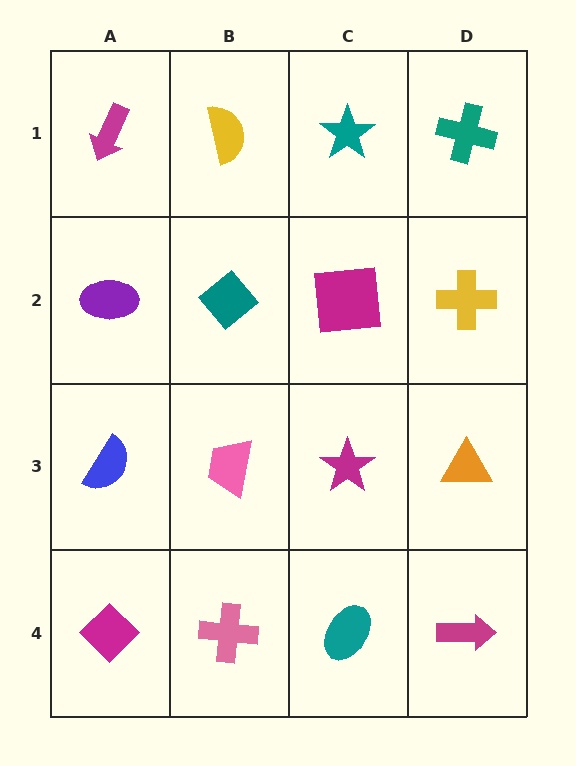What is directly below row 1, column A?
A purple ellipse.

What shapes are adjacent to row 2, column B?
A yellow semicircle (row 1, column B), a pink trapezoid (row 3, column B), a purple ellipse (row 2, column A), a magenta square (row 2, column C).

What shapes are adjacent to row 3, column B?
A teal diamond (row 2, column B), a pink cross (row 4, column B), a blue semicircle (row 3, column A), a magenta star (row 3, column C).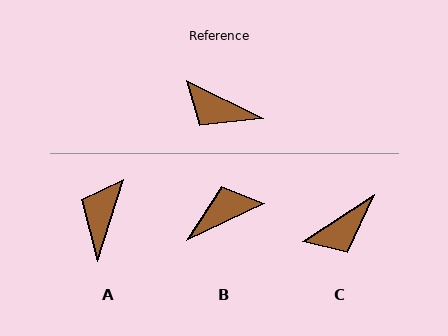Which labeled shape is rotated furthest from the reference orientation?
B, about 128 degrees away.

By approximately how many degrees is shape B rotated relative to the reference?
Approximately 128 degrees clockwise.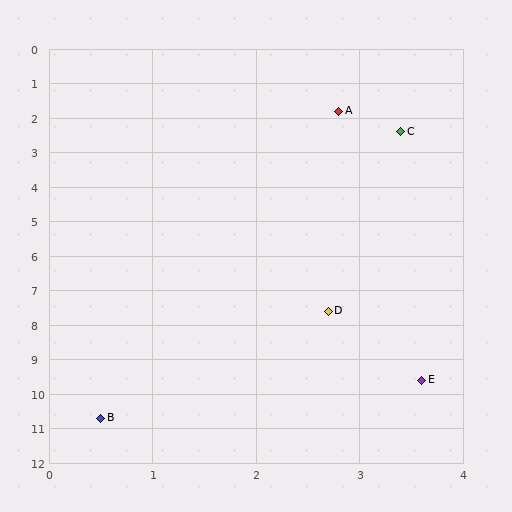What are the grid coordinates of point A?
Point A is at approximately (2.8, 1.8).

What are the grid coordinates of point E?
Point E is at approximately (3.6, 9.6).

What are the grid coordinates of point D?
Point D is at approximately (2.7, 7.6).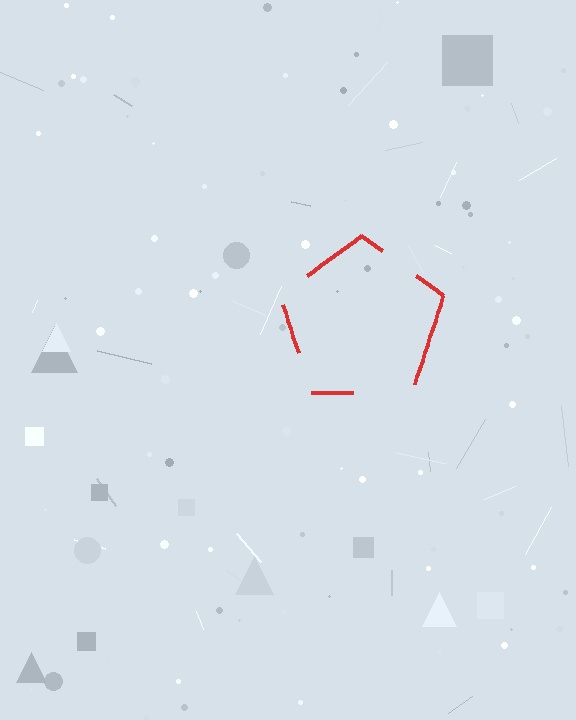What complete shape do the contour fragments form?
The contour fragments form a pentagon.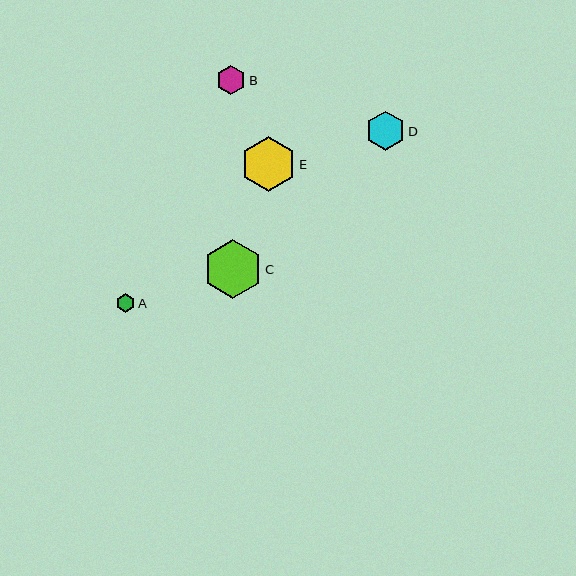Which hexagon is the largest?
Hexagon C is the largest with a size of approximately 59 pixels.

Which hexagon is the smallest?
Hexagon A is the smallest with a size of approximately 18 pixels.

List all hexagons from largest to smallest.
From largest to smallest: C, E, D, B, A.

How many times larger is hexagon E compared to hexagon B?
Hexagon E is approximately 1.8 times the size of hexagon B.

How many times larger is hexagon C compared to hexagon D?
Hexagon C is approximately 1.5 times the size of hexagon D.